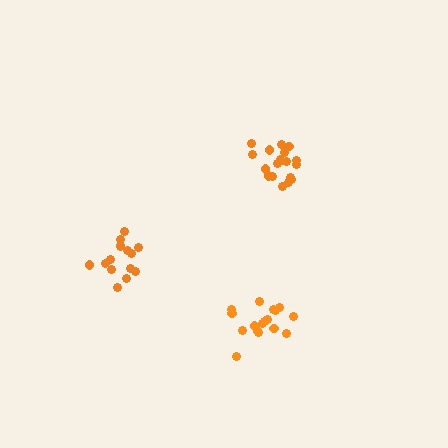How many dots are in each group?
Group 1: 19 dots, Group 2: 15 dots, Group 3: 17 dots (51 total).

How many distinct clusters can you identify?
There are 3 distinct clusters.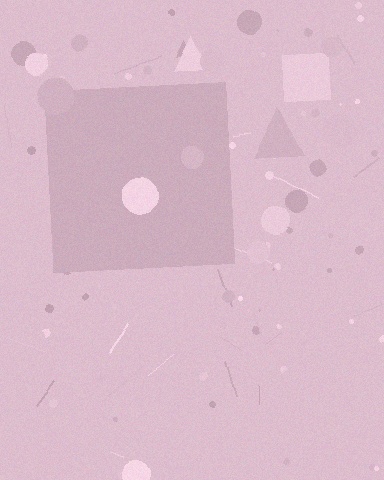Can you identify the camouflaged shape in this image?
The camouflaged shape is a square.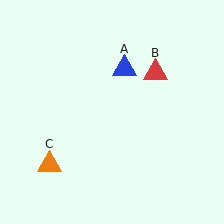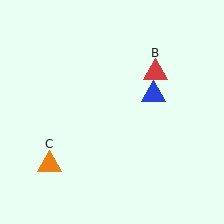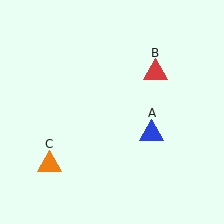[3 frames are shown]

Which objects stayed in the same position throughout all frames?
Red triangle (object B) and orange triangle (object C) remained stationary.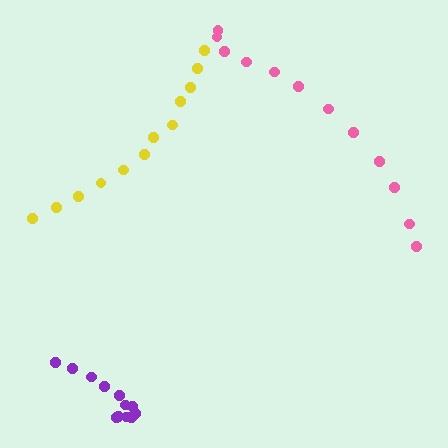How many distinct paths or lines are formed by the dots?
There are 3 distinct paths.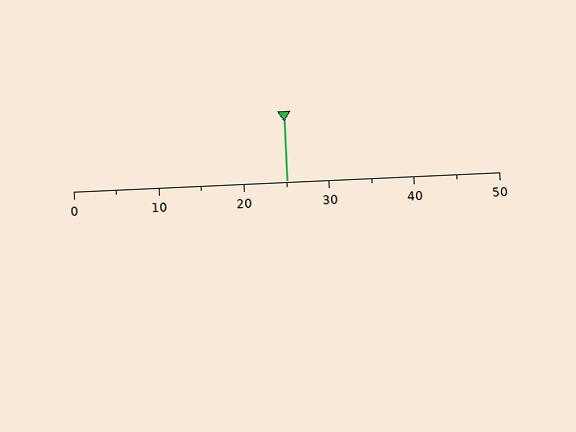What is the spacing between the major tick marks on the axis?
The major ticks are spaced 10 apart.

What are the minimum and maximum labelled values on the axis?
The axis runs from 0 to 50.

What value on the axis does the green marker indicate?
The marker indicates approximately 25.